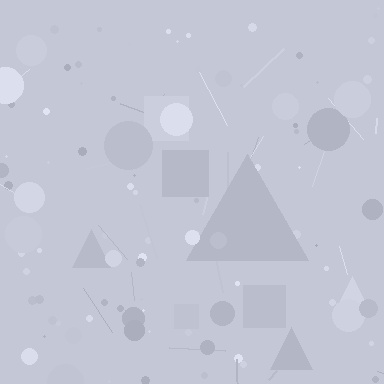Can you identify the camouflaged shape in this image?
The camouflaged shape is a triangle.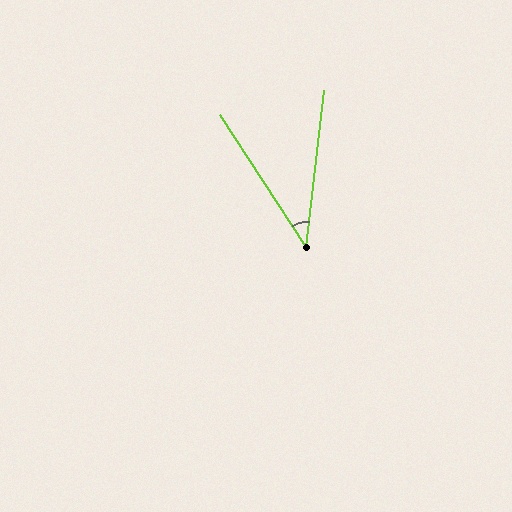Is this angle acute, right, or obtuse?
It is acute.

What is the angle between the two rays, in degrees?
Approximately 40 degrees.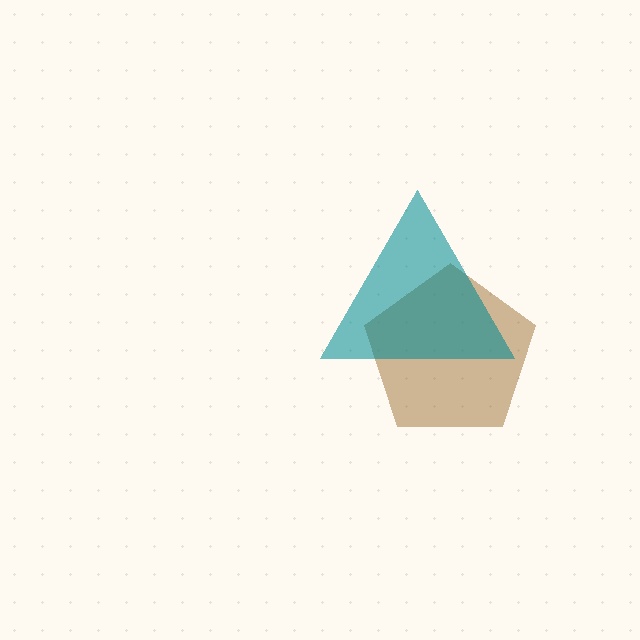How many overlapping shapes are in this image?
There are 2 overlapping shapes in the image.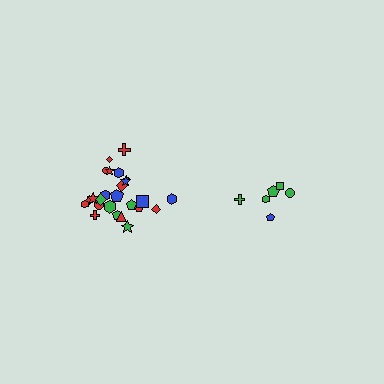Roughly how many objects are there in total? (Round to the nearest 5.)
Roughly 30 objects in total.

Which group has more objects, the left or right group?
The left group.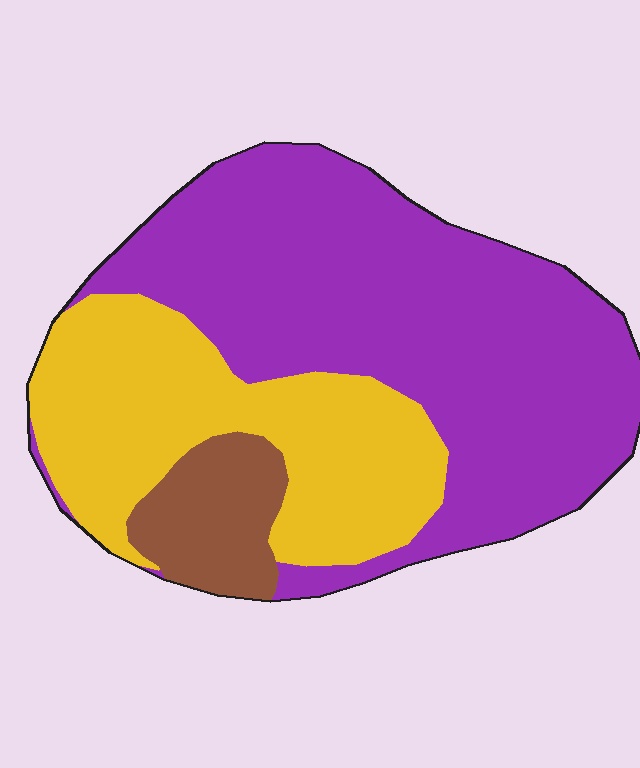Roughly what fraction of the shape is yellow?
Yellow takes up about one third (1/3) of the shape.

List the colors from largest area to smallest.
From largest to smallest: purple, yellow, brown.